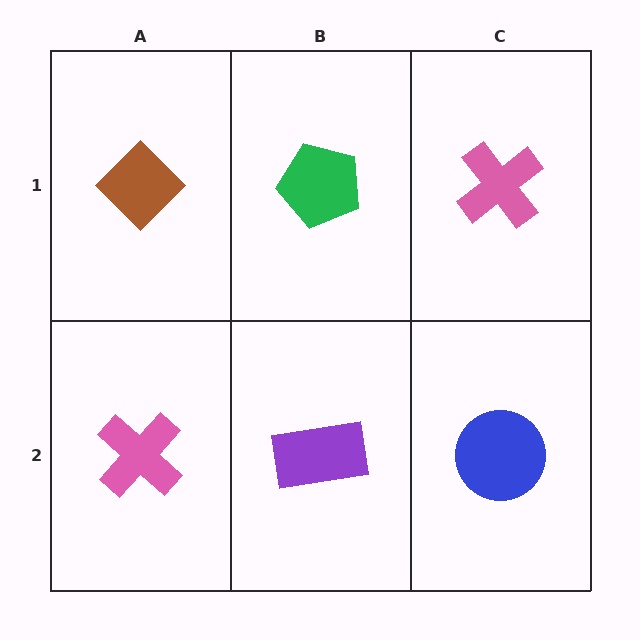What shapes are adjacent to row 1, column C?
A blue circle (row 2, column C), a green pentagon (row 1, column B).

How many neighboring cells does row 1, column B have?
3.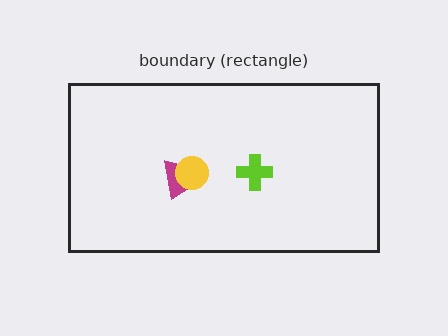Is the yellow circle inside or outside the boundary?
Inside.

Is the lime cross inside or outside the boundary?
Inside.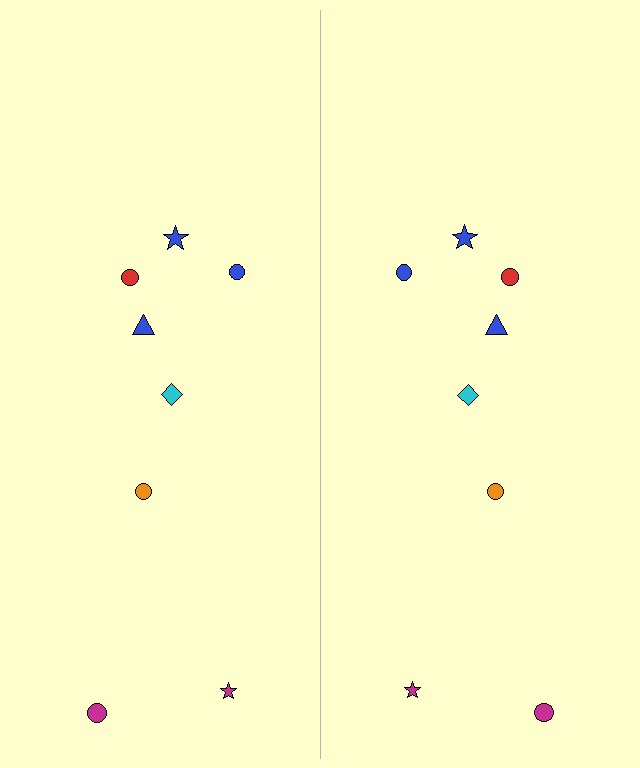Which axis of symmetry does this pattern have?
The pattern has a vertical axis of symmetry running through the center of the image.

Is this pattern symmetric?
Yes, this pattern has bilateral (reflection) symmetry.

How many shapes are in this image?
There are 16 shapes in this image.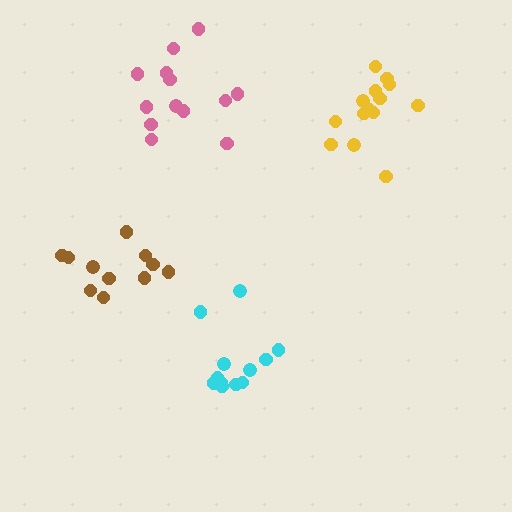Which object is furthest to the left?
The brown cluster is leftmost.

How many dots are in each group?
Group 1: 14 dots, Group 2: 12 dots, Group 3: 11 dots, Group 4: 13 dots (50 total).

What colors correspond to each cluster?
The clusters are colored: yellow, cyan, brown, pink.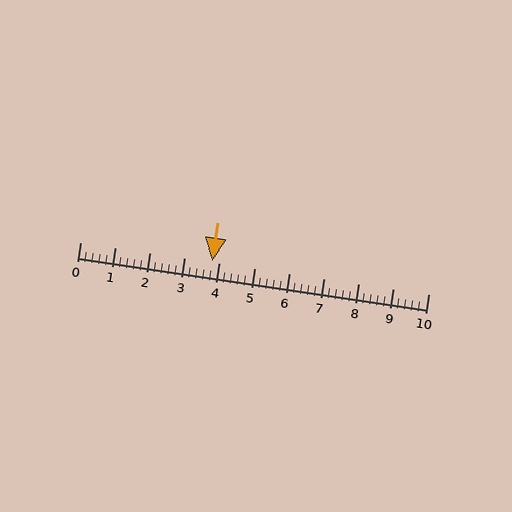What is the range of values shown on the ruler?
The ruler shows values from 0 to 10.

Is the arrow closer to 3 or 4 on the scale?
The arrow is closer to 4.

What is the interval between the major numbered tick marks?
The major tick marks are spaced 1 units apart.